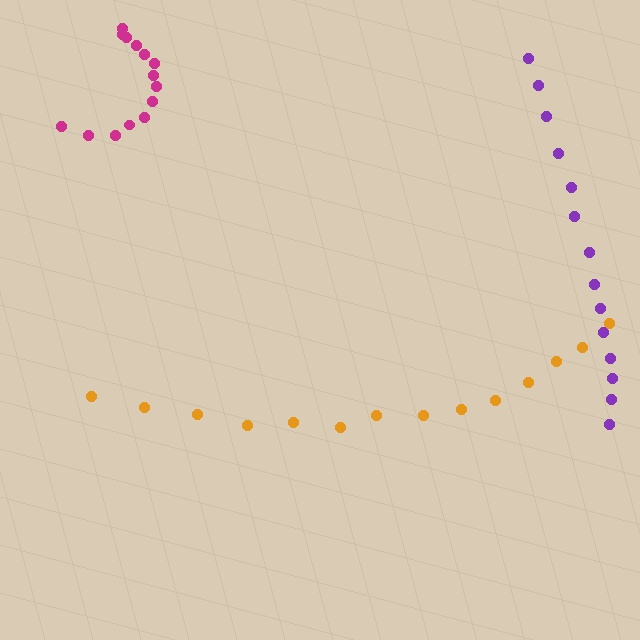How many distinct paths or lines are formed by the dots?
There are 3 distinct paths.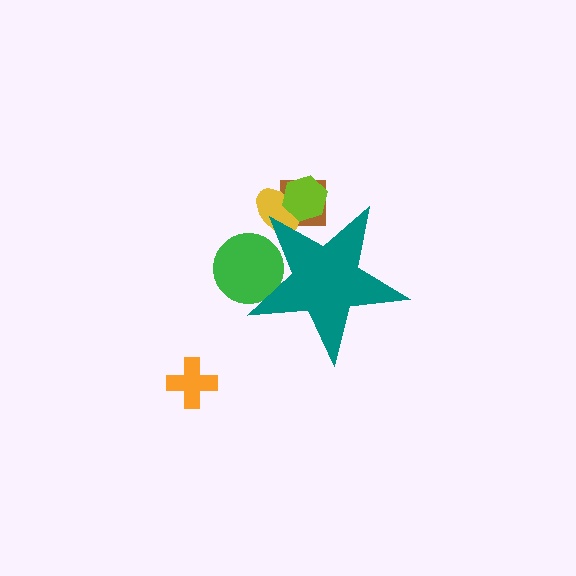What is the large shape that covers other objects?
A teal star.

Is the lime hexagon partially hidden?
Yes, the lime hexagon is partially hidden behind the teal star.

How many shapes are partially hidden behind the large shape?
4 shapes are partially hidden.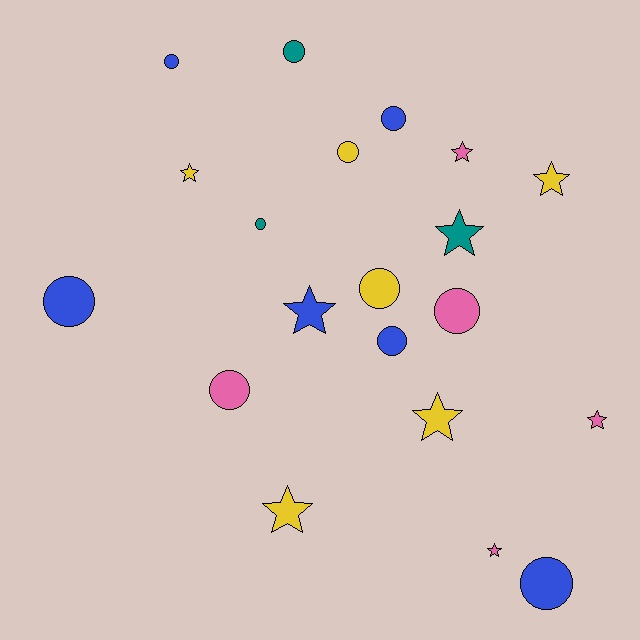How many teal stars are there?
There is 1 teal star.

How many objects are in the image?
There are 20 objects.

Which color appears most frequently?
Yellow, with 6 objects.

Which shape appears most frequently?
Circle, with 11 objects.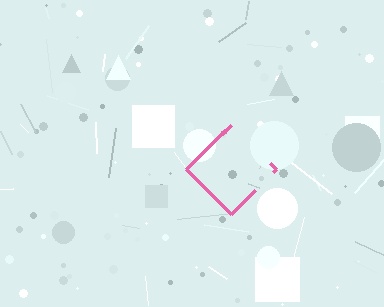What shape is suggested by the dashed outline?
The dashed outline suggests a diamond.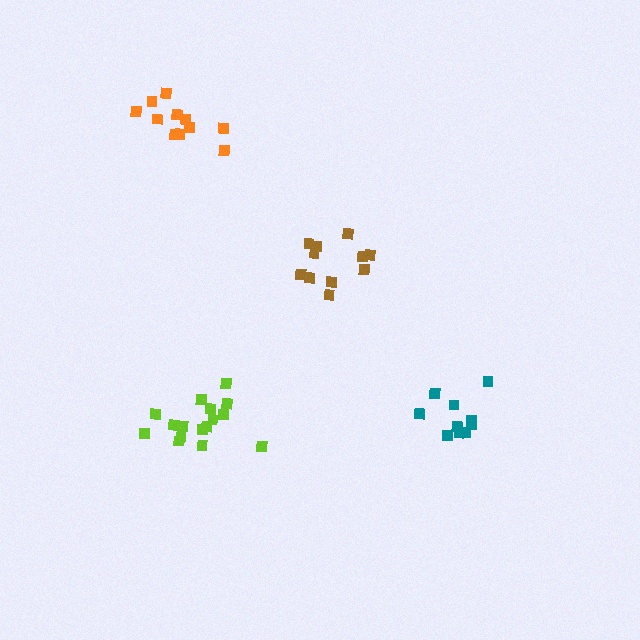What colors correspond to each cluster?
The clusters are colored: lime, teal, brown, orange.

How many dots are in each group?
Group 1: 16 dots, Group 2: 10 dots, Group 3: 11 dots, Group 4: 11 dots (48 total).